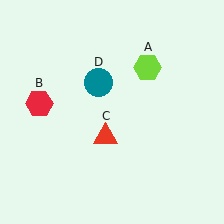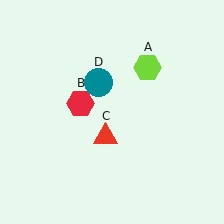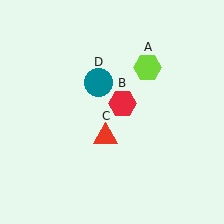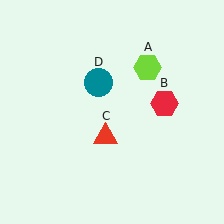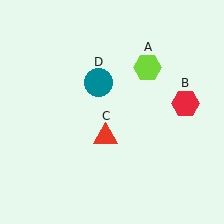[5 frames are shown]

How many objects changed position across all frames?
1 object changed position: red hexagon (object B).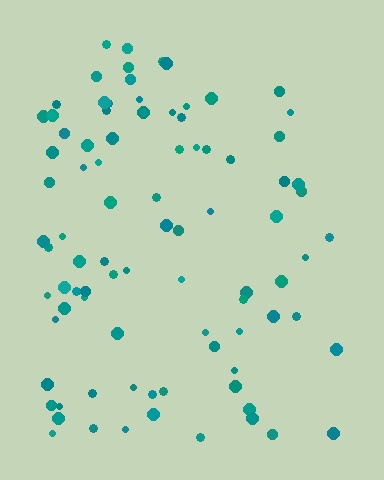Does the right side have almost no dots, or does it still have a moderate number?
Still a moderate number, just noticeably fewer than the left.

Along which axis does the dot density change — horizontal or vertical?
Horizontal.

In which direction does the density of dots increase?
From right to left, with the left side densest.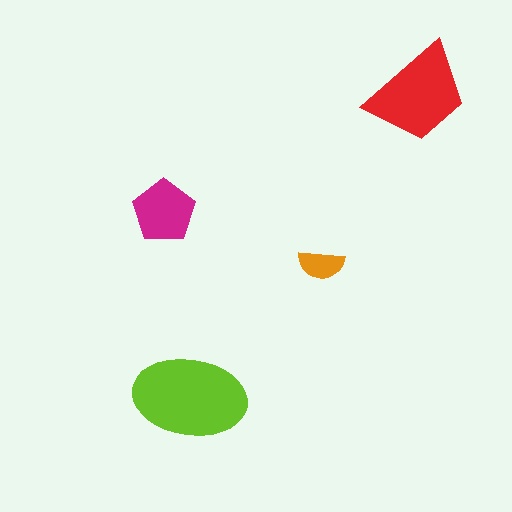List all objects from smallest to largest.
The orange semicircle, the magenta pentagon, the red trapezoid, the lime ellipse.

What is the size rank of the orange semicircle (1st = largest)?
4th.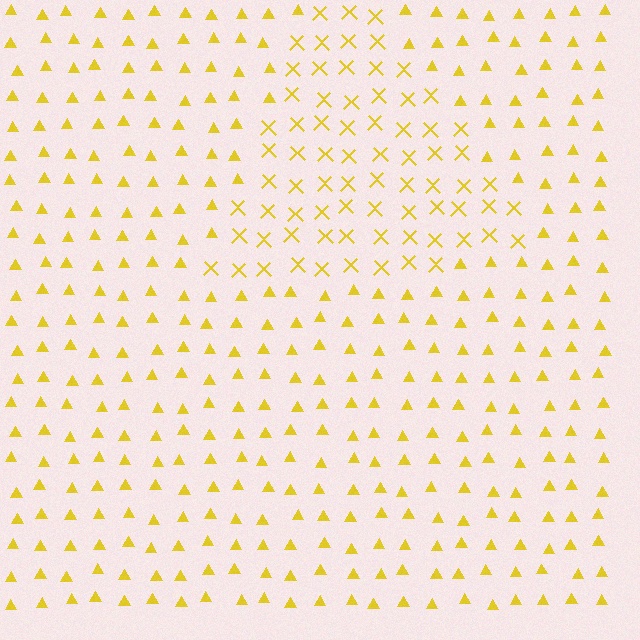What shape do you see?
I see a triangle.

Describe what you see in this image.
The image is filled with small yellow elements arranged in a uniform grid. A triangle-shaped region contains X marks, while the surrounding area contains triangles. The boundary is defined purely by the change in element shape.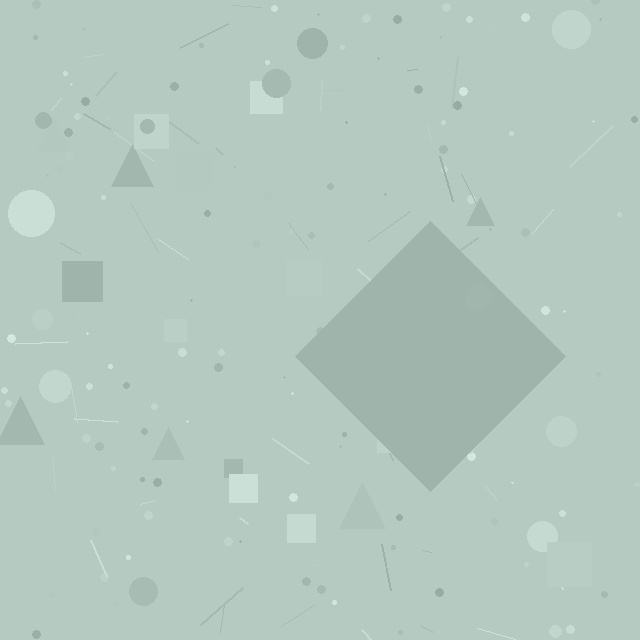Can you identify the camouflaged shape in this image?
The camouflaged shape is a diamond.